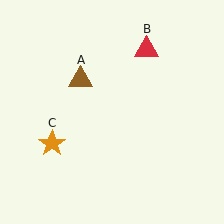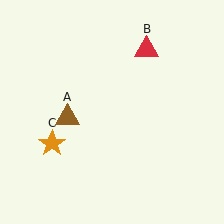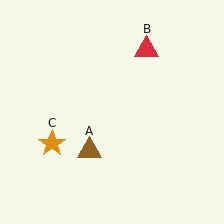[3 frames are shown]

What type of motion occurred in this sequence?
The brown triangle (object A) rotated counterclockwise around the center of the scene.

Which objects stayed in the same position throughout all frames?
Red triangle (object B) and orange star (object C) remained stationary.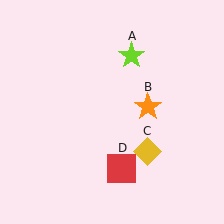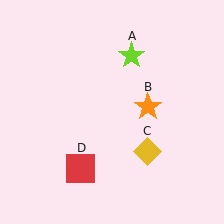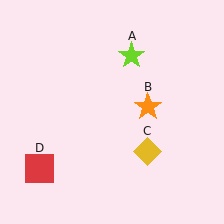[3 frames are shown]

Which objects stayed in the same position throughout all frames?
Lime star (object A) and orange star (object B) and yellow diamond (object C) remained stationary.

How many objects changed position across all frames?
1 object changed position: red square (object D).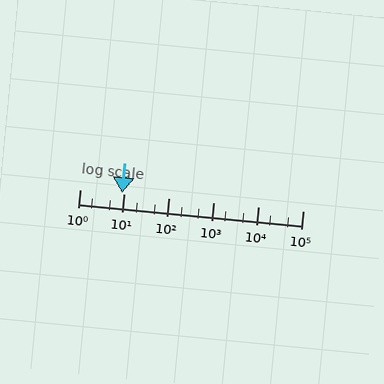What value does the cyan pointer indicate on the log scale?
The pointer indicates approximately 9.1.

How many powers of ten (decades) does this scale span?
The scale spans 5 decades, from 1 to 100000.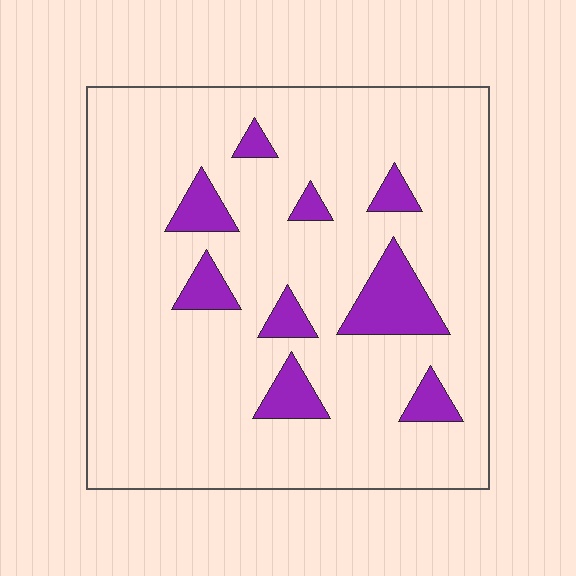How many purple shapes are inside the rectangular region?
9.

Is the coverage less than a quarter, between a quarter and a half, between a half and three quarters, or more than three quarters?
Less than a quarter.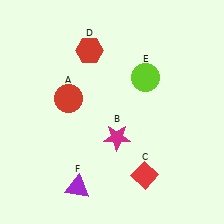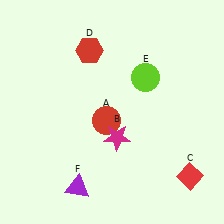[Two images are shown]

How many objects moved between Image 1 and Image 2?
2 objects moved between the two images.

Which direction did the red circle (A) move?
The red circle (A) moved right.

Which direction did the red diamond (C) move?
The red diamond (C) moved right.